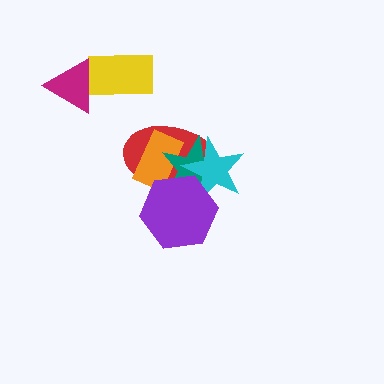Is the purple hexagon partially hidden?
No, no other shape covers it.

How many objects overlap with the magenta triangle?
1 object overlaps with the magenta triangle.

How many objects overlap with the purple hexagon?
4 objects overlap with the purple hexagon.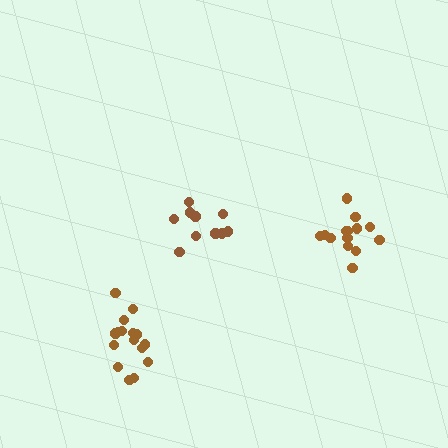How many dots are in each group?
Group 1: 10 dots, Group 2: 14 dots, Group 3: 16 dots (40 total).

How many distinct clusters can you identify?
There are 3 distinct clusters.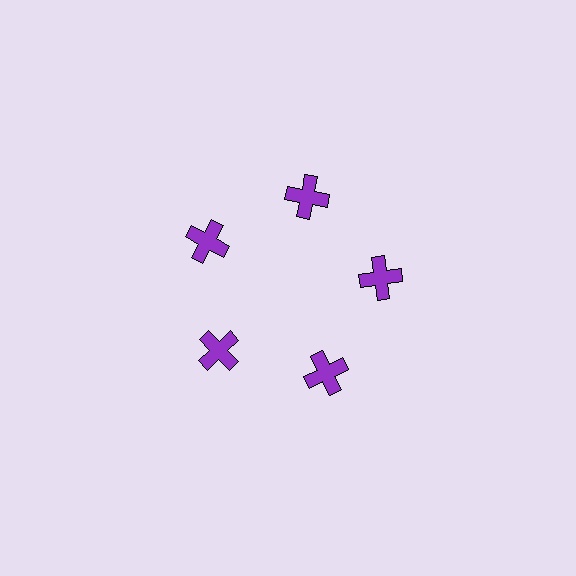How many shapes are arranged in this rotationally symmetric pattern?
There are 5 shapes, arranged in 5 groups of 1.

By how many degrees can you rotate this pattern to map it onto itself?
The pattern maps onto itself every 72 degrees of rotation.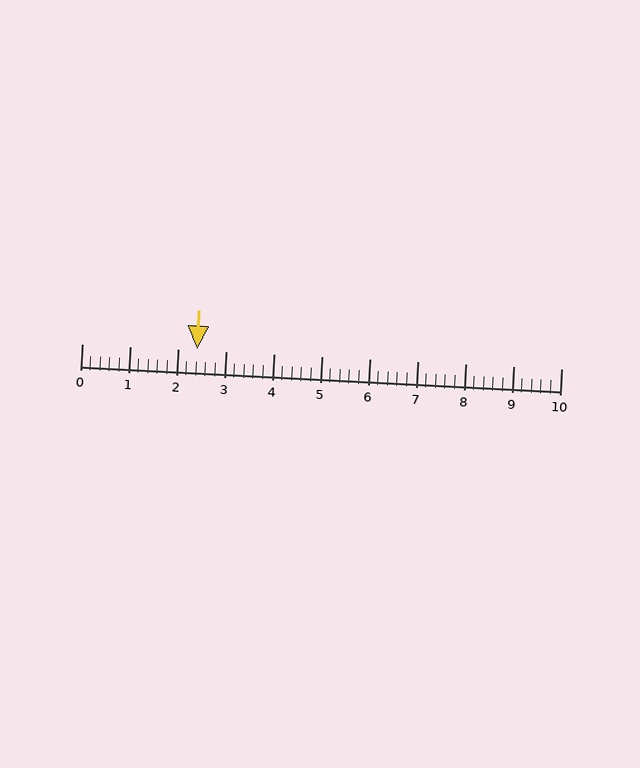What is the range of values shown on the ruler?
The ruler shows values from 0 to 10.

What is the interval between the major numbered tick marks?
The major tick marks are spaced 1 units apart.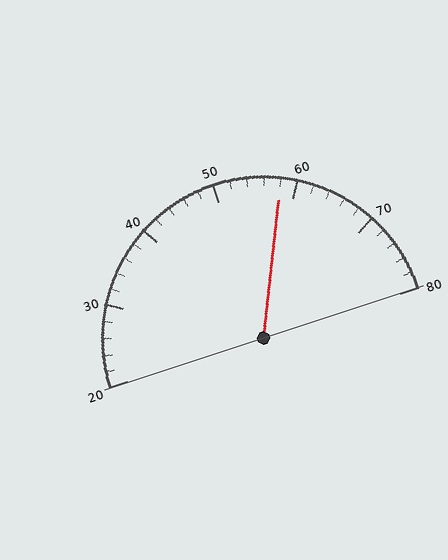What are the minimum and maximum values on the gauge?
The gauge ranges from 20 to 80.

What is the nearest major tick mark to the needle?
The nearest major tick mark is 60.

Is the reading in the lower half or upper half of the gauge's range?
The reading is in the upper half of the range (20 to 80).